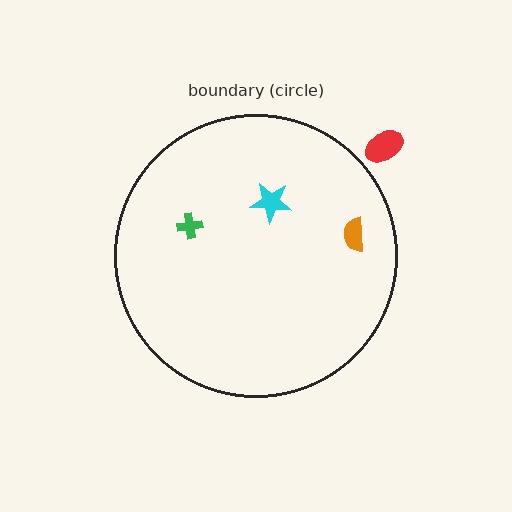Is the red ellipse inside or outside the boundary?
Outside.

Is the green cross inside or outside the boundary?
Inside.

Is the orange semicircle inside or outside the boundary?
Inside.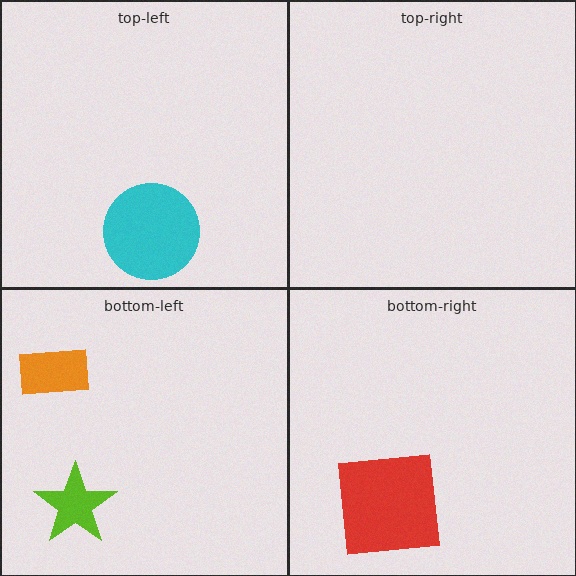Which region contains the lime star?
The bottom-left region.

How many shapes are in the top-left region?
1.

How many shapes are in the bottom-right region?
1.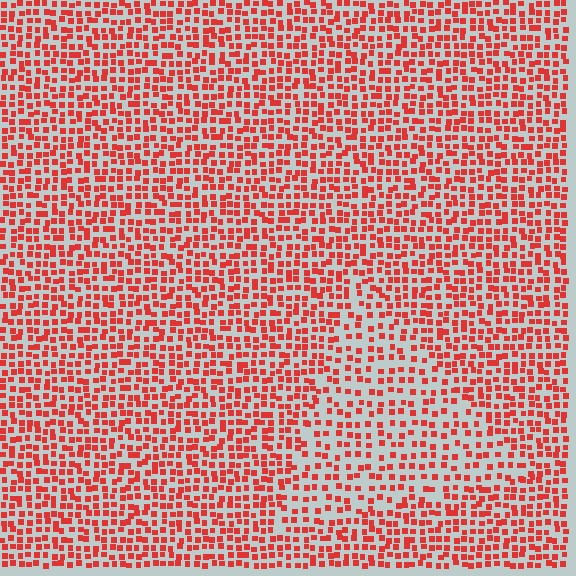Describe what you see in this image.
The image contains small red elements arranged at two different densities. A triangle-shaped region is visible where the elements are less densely packed than the surrounding area.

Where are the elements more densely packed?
The elements are more densely packed outside the triangle boundary.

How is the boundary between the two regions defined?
The boundary is defined by a change in element density (approximately 1.6x ratio). All elements are the same color, size, and shape.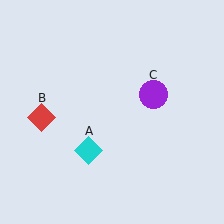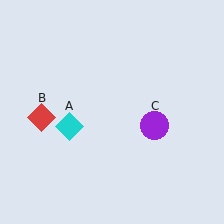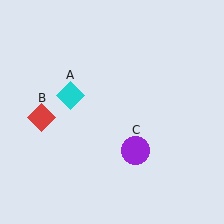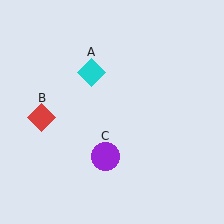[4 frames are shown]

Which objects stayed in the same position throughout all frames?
Red diamond (object B) remained stationary.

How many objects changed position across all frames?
2 objects changed position: cyan diamond (object A), purple circle (object C).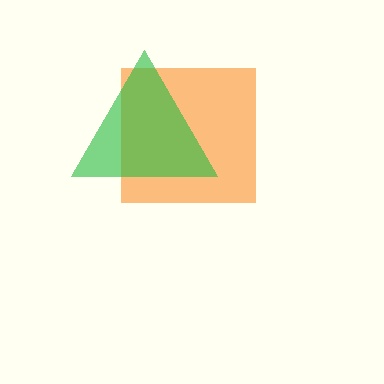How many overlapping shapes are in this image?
There are 2 overlapping shapes in the image.